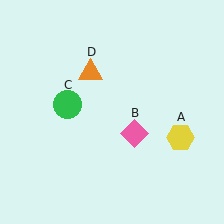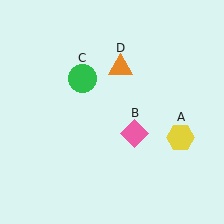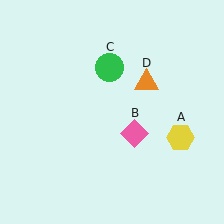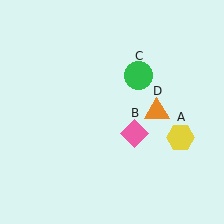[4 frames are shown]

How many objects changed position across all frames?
2 objects changed position: green circle (object C), orange triangle (object D).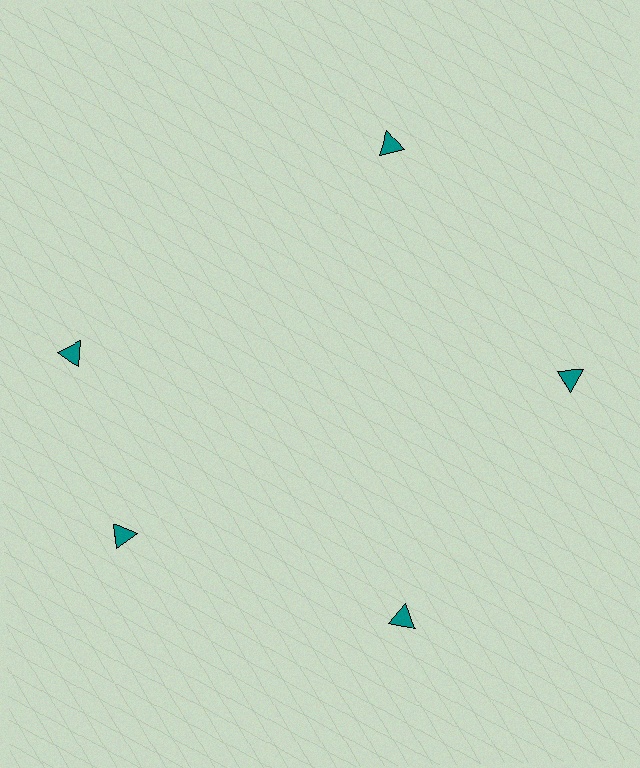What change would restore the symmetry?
The symmetry would be restored by rotating it back into even spacing with its neighbors so that all 5 triangles sit at equal angles and equal distance from the center.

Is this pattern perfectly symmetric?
No. The 5 teal triangles are arranged in a ring, but one element near the 10 o'clock position is rotated out of alignment along the ring, breaking the 5-fold rotational symmetry.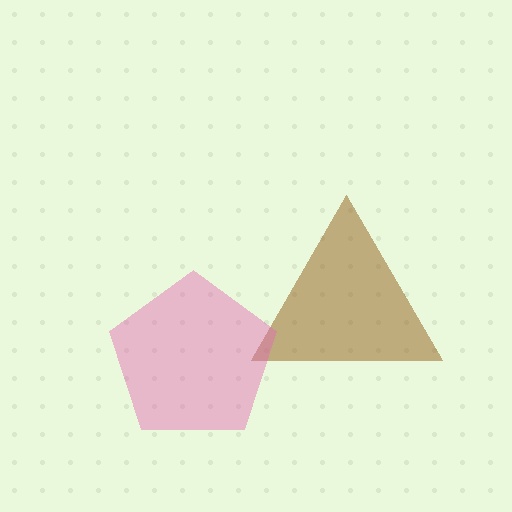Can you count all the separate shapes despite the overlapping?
Yes, there are 2 separate shapes.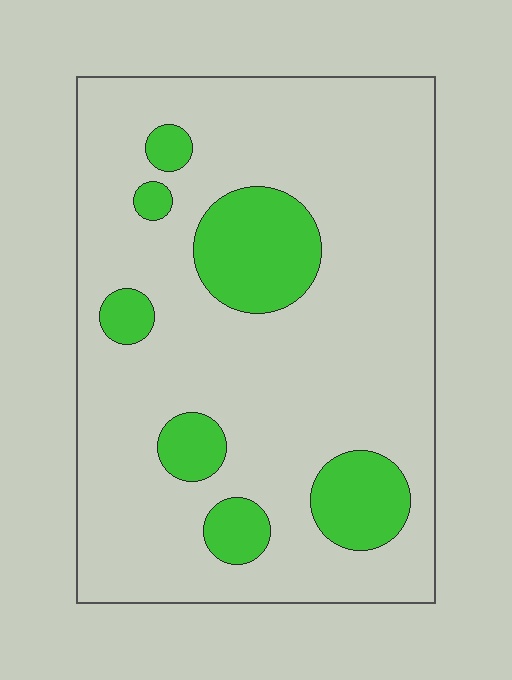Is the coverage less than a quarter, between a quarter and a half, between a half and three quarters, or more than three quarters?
Less than a quarter.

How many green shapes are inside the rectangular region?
7.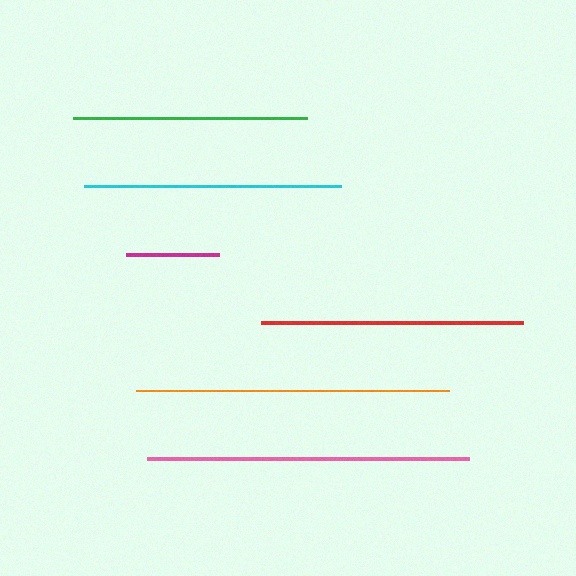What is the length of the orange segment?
The orange segment is approximately 313 pixels long.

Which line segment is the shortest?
The magenta line is the shortest at approximately 93 pixels.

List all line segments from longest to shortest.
From longest to shortest: pink, orange, red, cyan, green, magenta.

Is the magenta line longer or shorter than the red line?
The red line is longer than the magenta line.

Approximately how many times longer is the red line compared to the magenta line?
The red line is approximately 2.8 times the length of the magenta line.